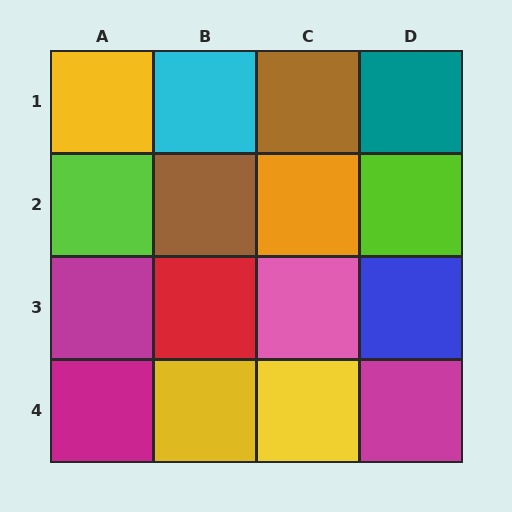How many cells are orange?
1 cell is orange.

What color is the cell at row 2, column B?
Brown.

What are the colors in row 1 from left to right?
Yellow, cyan, brown, teal.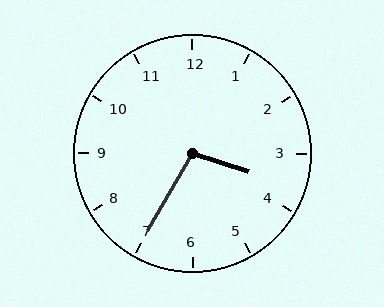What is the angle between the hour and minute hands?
Approximately 102 degrees.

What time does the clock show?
3:35.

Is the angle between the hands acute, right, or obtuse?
It is obtuse.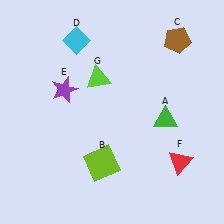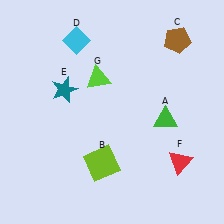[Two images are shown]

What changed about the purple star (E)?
In Image 1, E is purple. In Image 2, it changed to teal.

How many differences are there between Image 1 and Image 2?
There is 1 difference between the two images.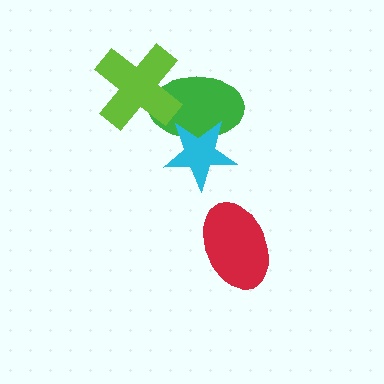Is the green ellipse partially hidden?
Yes, it is partially covered by another shape.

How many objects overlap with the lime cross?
1 object overlaps with the lime cross.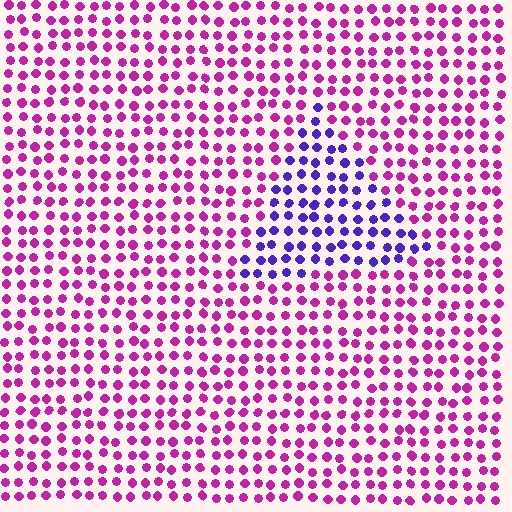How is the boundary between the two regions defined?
The boundary is defined purely by a slight shift in hue (about 56 degrees). Spacing, size, and orientation are identical on both sides.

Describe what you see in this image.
The image is filled with small magenta elements in a uniform arrangement. A triangle-shaped region is visible where the elements are tinted to a slightly different hue, forming a subtle color boundary.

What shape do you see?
I see a triangle.